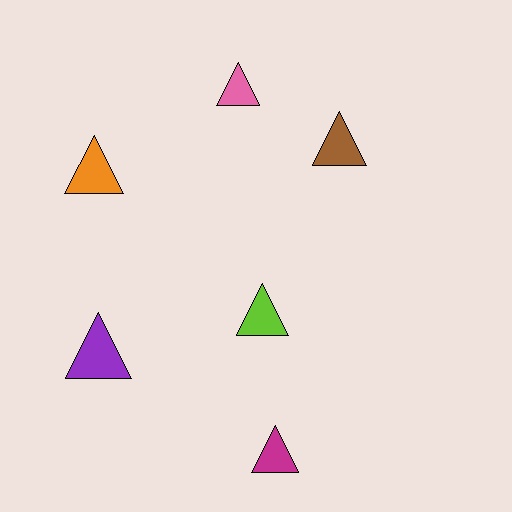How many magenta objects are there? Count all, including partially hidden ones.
There is 1 magenta object.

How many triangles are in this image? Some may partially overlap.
There are 6 triangles.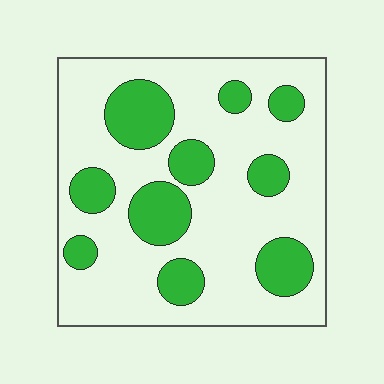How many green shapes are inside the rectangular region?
10.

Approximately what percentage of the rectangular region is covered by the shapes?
Approximately 25%.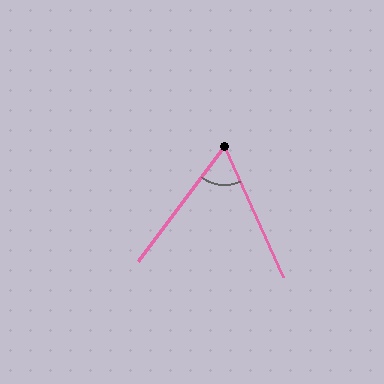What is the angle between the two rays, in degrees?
Approximately 61 degrees.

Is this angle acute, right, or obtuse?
It is acute.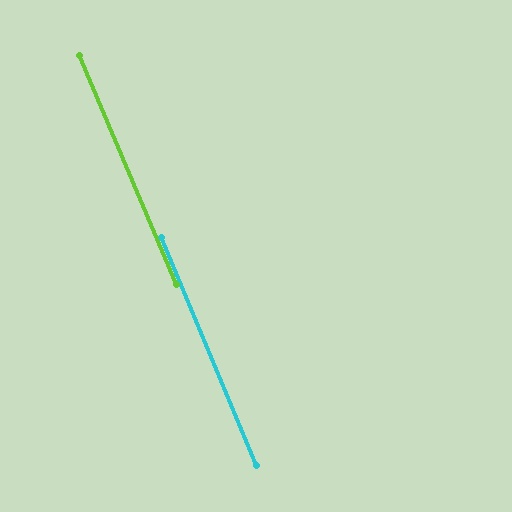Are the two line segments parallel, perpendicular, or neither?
Parallel — their directions differ by only 0.1°.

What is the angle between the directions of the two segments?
Approximately 0 degrees.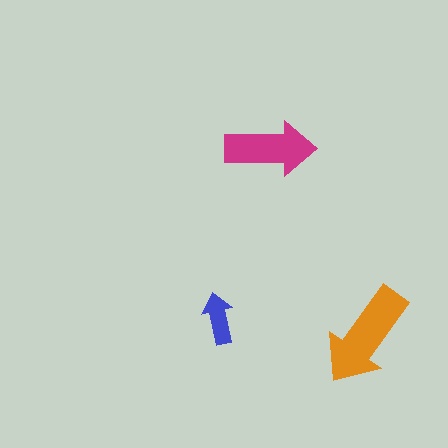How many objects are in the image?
There are 3 objects in the image.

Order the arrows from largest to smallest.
the orange one, the magenta one, the blue one.